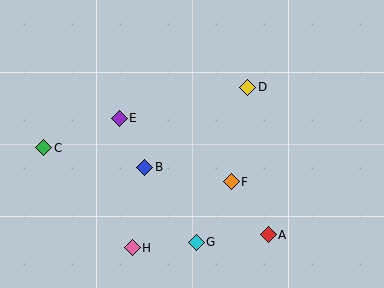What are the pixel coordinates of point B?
Point B is at (145, 167).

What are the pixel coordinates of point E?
Point E is at (119, 118).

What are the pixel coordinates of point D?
Point D is at (248, 87).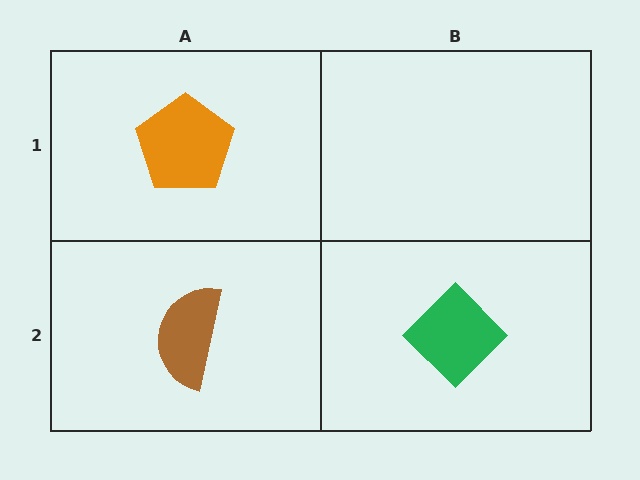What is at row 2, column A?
A brown semicircle.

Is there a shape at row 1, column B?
No, that cell is empty.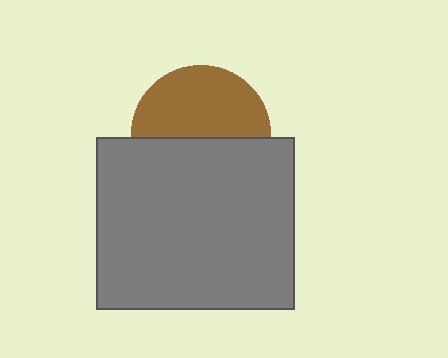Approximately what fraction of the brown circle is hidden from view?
Roughly 47% of the brown circle is hidden behind the gray rectangle.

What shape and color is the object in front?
The object in front is a gray rectangle.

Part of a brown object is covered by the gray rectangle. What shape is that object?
It is a circle.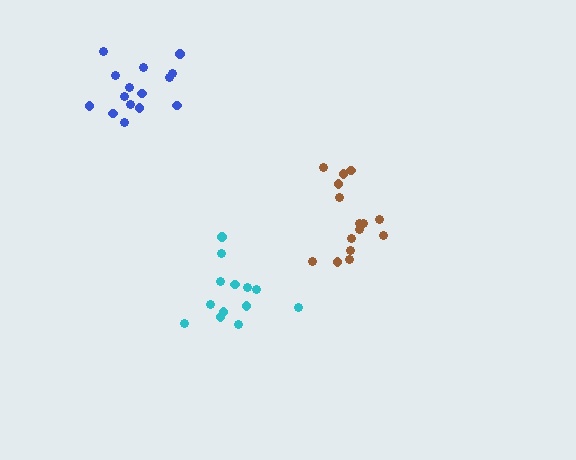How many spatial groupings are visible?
There are 3 spatial groupings.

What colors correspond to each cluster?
The clusters are colored: cyan, brown, blue.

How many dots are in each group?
Group 1: 14 dots, Group 2: 15 dots, Group 3: 15 dots (44 total).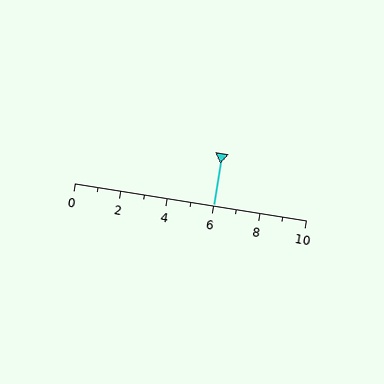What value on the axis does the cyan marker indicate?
The marker indicates approximately 6.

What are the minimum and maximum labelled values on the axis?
The axis runs from 0 to 10.